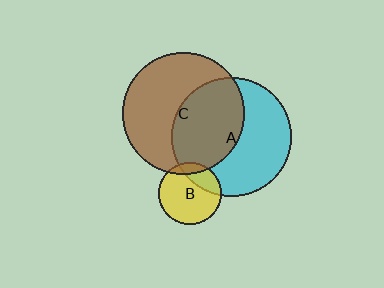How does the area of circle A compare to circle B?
Approximately 3.7 times.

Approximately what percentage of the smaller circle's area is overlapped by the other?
Approximately 10%.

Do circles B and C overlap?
Yes.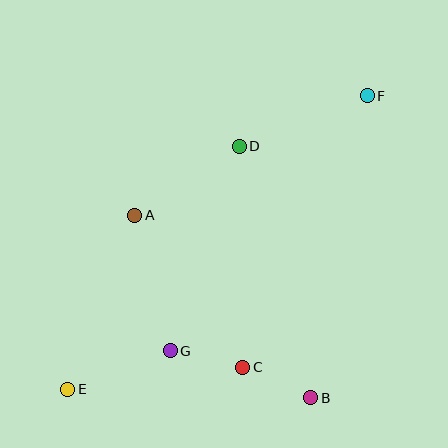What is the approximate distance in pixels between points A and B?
The distance between A and B is approximately 253 pixels.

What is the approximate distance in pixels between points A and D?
The distance between A and D is approximately 125 pixels.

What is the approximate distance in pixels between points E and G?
The distance between E and G is approximately 109 pixels.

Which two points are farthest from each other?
Points E and F are farthest from each other.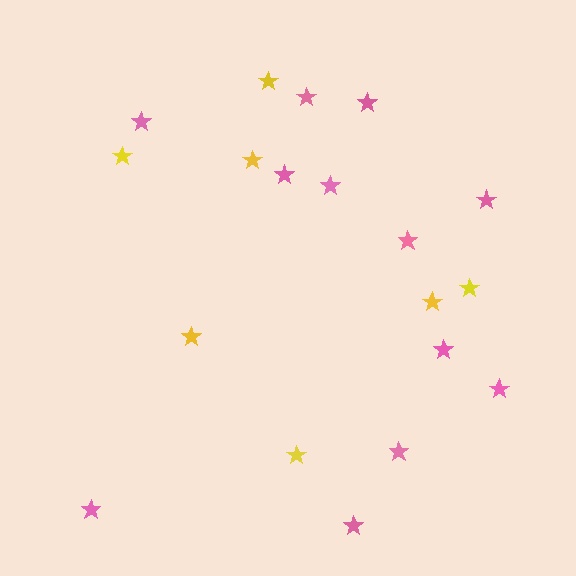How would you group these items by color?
There are 2 groups: one group of pink stars (12) and one group of yellow stars (7).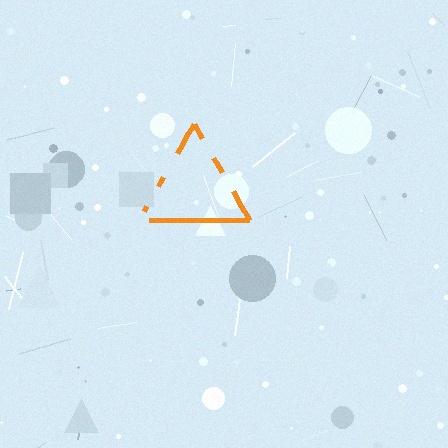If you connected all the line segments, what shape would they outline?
They would outline a triangle.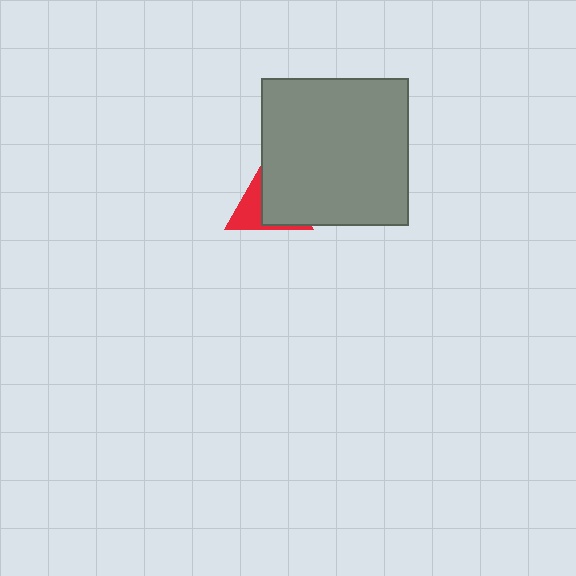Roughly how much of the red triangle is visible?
A small part of it is visible (roughly 41%).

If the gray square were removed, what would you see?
You would see the complete red triangle.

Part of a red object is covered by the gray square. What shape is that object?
It is a triangle.